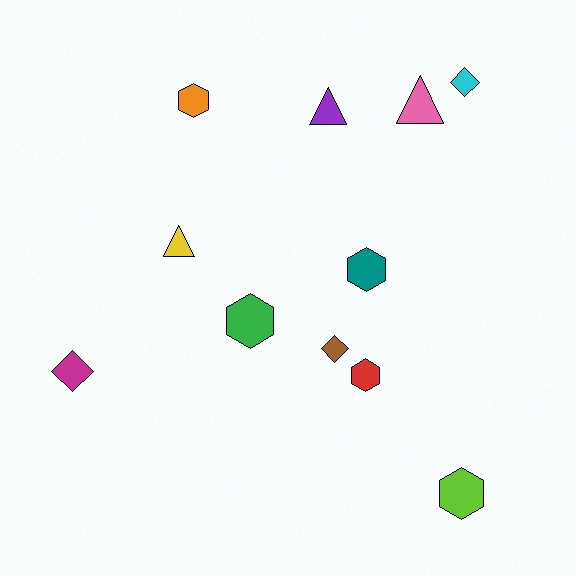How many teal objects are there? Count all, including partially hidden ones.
There is 1 teal object.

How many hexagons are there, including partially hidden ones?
There are 5 hexagons.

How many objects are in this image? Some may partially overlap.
There are 11 objects.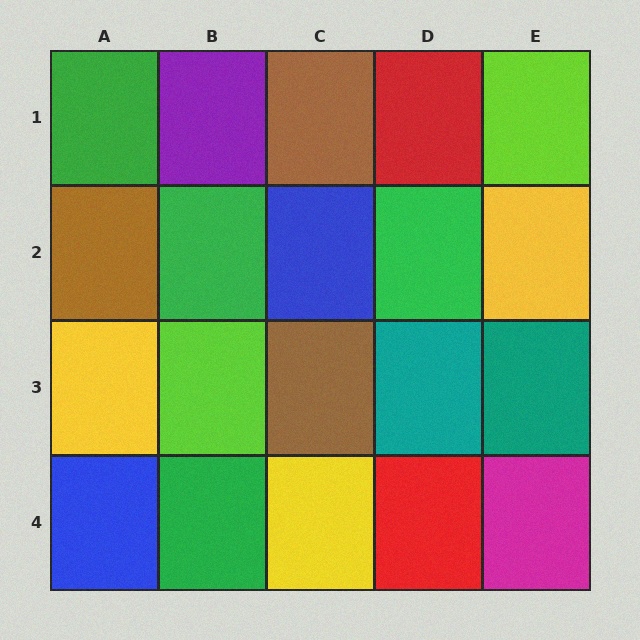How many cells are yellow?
3 cells are yellow.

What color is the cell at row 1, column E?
Lime.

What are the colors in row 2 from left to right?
Brown, green, blue, green, yellow.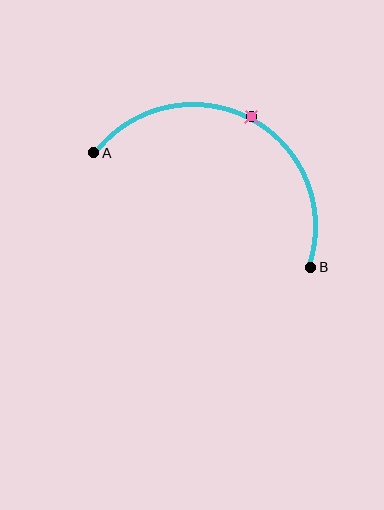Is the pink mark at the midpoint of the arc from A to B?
Yes. The pink mark lies on the arc at equal arc-length from both A and B — it is the arc midpoint.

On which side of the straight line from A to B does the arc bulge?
The arc bulges above the straight line connecting A and B.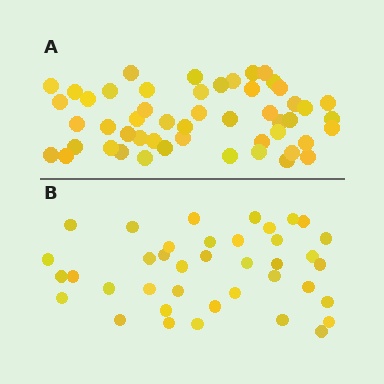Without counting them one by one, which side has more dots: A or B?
Region A (the top region) has more dots.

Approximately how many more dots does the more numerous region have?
Region A has roughly 12 or so more dots than region B.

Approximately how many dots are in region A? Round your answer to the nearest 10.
About 50 dots. (The exact count is 51, which rounds to 50.)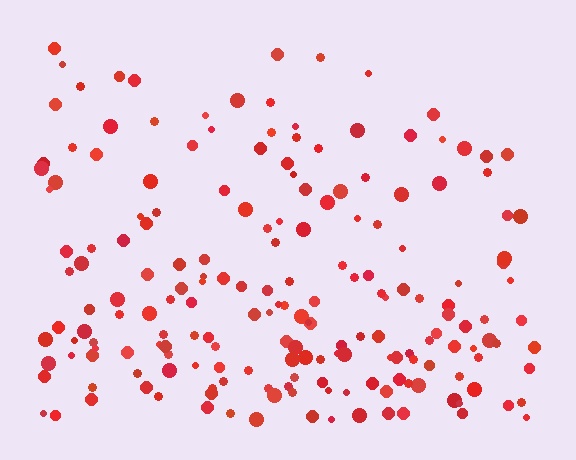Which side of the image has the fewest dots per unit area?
The top.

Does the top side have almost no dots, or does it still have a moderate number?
Still a moderate number, just noticeably fewer than the bottom.